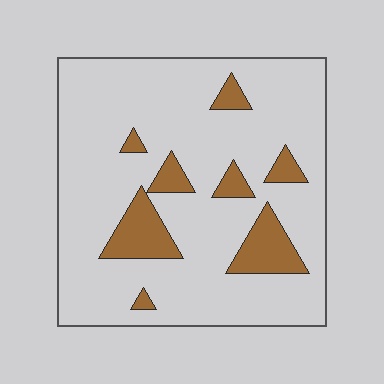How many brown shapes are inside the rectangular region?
8.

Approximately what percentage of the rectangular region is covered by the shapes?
Approximately 15%.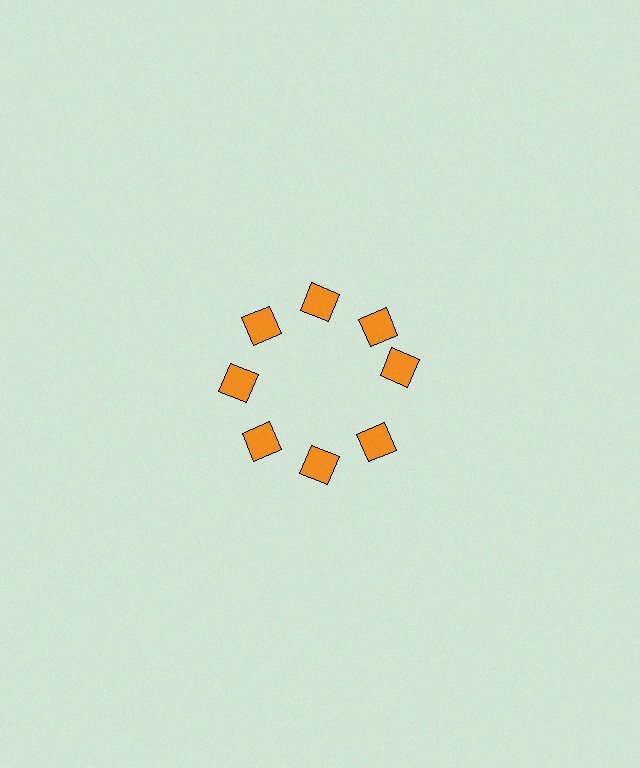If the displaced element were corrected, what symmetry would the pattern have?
It would have 8-fold rotational symmetry — the pattern would map onto itself every 45 degrees.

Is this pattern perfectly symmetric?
No. The 8 orange squares are arranged in a ring, but one element near the 3 o'clock position is rotated out of alignment along the ring, breaking the 8-fold rotational symmetry.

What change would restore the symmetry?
The symmetry would be restored by rotating it back into even spacing with its neighbors so that all 8 squares sit at equal angles and equal distance from the center.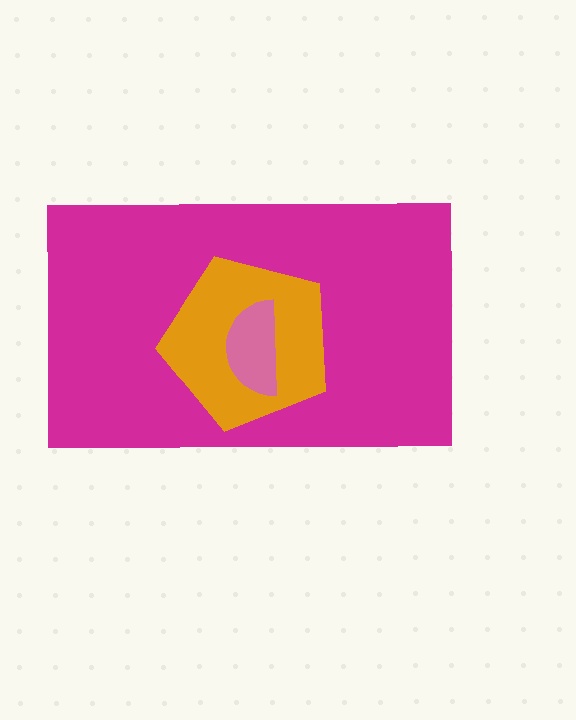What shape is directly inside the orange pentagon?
The pink semicircle.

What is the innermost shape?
The pink semicircle.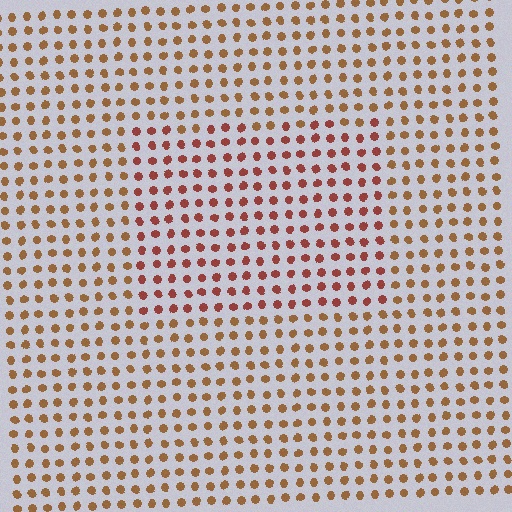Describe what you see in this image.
The image is filled with small brown elements in a uniform arrangement. A rectangle-shaped region is visible where the elements are tinted to a slightly different hue, forming a subtle color boundary.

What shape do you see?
I see a rectangle.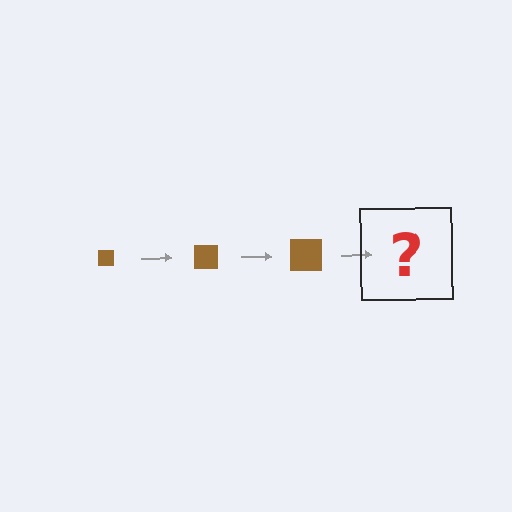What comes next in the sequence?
The next element should be a brown square, larger than the previous one.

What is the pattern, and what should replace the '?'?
The pattern is that the square gets progressively larger each step. The '?' should be a brown square, larger than the previous one.